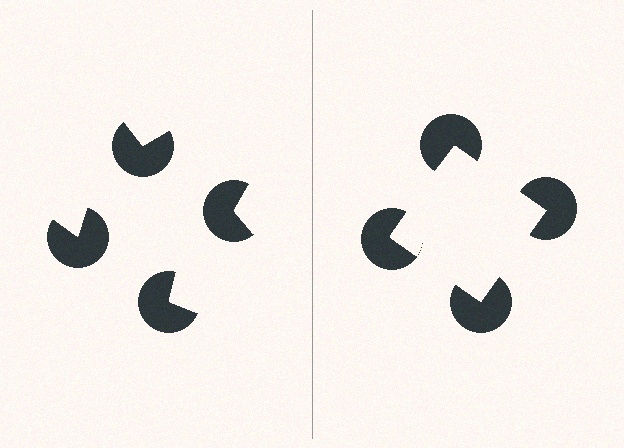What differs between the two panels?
The pac-man discs are positioned identically on both sides; only the wedge orientations differ. On the right they align to a square; on the left they are misaligned.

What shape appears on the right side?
An illusory square.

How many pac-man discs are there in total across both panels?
8 — 4 on each side.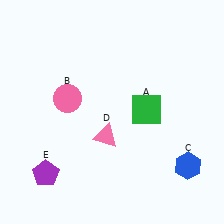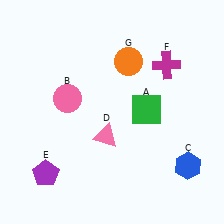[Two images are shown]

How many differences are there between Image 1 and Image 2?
There are 2 differences between the two images.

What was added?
A magenta cross (F), an orange circle (G) were added in Image 2.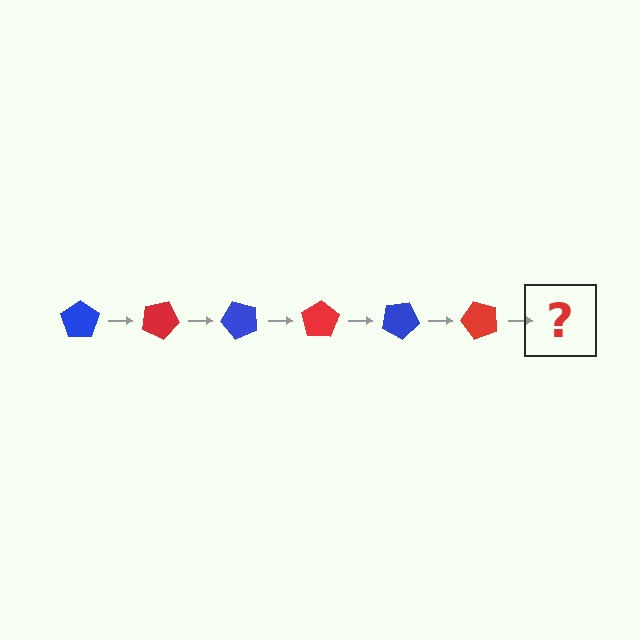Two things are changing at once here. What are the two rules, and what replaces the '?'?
The two rules are that it rotates 25 degrees each step and the color cycles through blue and red. The '?' should be a blue pentagon, rotated 150 degrees from the start.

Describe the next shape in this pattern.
It should be a blue pentagon, rotated 150 degrees from the start.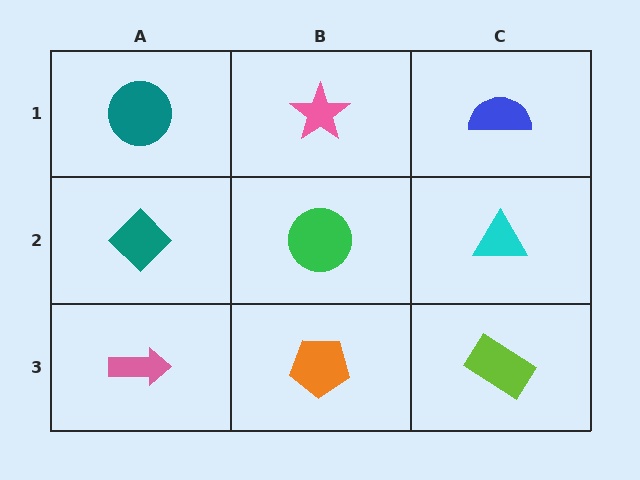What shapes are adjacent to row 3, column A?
A teal diamond (row 2, column A), an orange pentagon (row 3, column B).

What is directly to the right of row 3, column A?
An orange pentagon.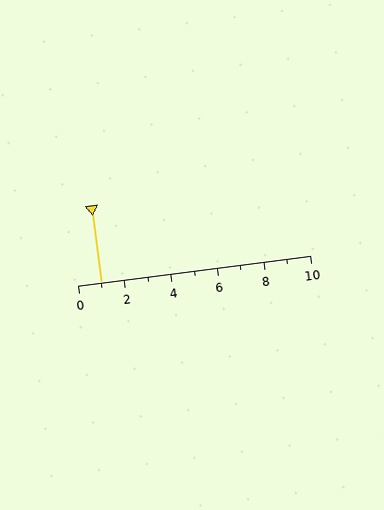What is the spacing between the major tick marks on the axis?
The major ticks are spaced 2 apart.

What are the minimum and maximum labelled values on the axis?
The axis runs from 0 to 10.